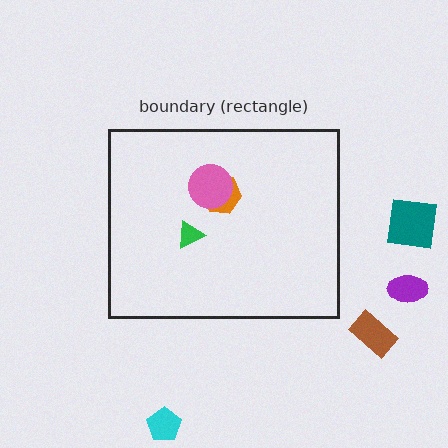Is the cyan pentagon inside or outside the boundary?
Outside.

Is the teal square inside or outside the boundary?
Outside.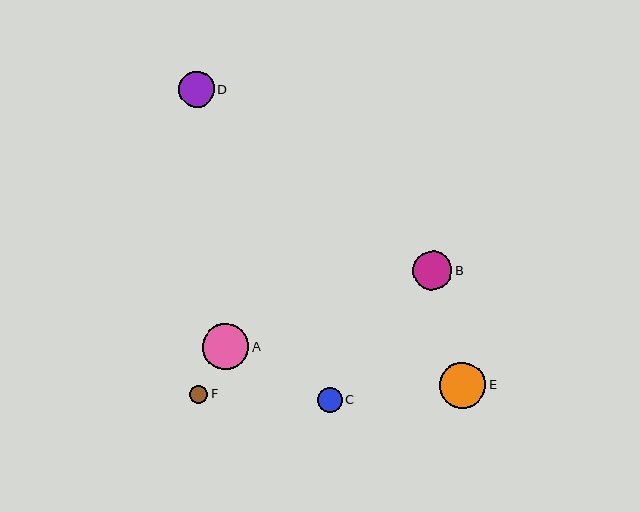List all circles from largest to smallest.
From largest to smallest: A, E, B, D, C, F.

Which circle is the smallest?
Circle F is the smallest with a size of approximately 18 pixels.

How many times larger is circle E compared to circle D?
Circle E is approximately 1.3 times the size of circle D.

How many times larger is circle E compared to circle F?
Circle E is approximately 2.6 times the size of circle F.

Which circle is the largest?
Circle A is the largest with a size of approximately 46 pixels.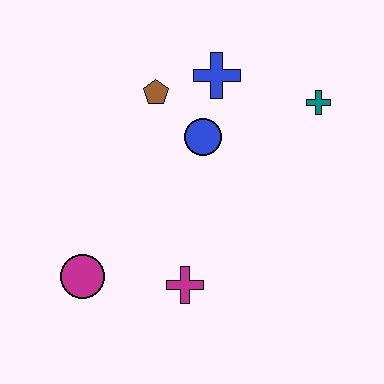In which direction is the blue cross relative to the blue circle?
The blue cross is above the blue circle.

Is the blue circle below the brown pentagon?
Yes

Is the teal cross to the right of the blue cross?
Yes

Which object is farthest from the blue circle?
The magenta circle is farthest from the blue circle.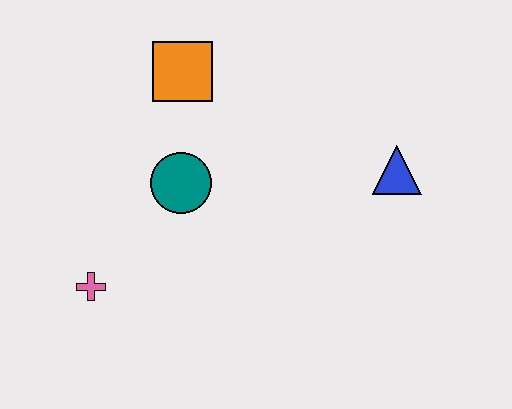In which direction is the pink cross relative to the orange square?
The pink cross is below the orange square.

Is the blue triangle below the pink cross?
No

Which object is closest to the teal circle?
The orange square is closest to the teal circle.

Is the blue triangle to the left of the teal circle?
No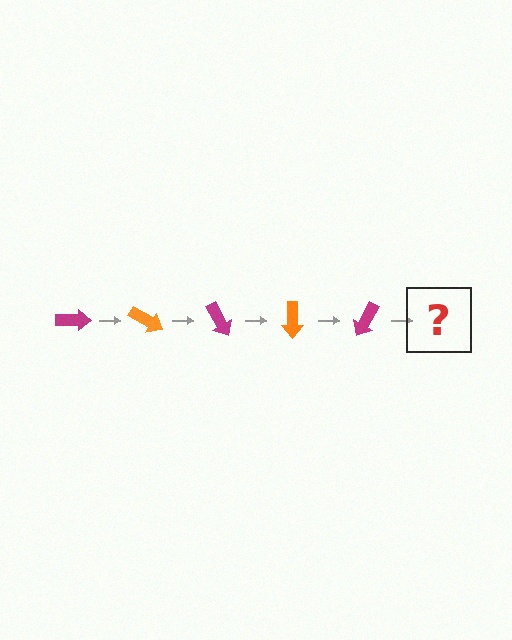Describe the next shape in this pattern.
It should be an orange arrow, rotated 150 degrees from the start.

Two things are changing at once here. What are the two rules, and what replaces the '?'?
The two rules are that it rotates 30 degrees each step and the color cycles through magenta and orange. The '?' should be an orange arrow, rotated 150 degrees from the start.